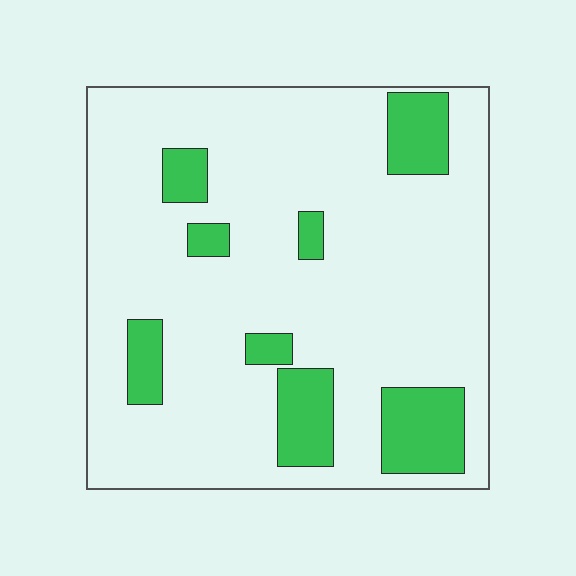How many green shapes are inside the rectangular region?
8.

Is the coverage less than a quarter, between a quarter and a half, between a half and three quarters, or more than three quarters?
Less than a quarter.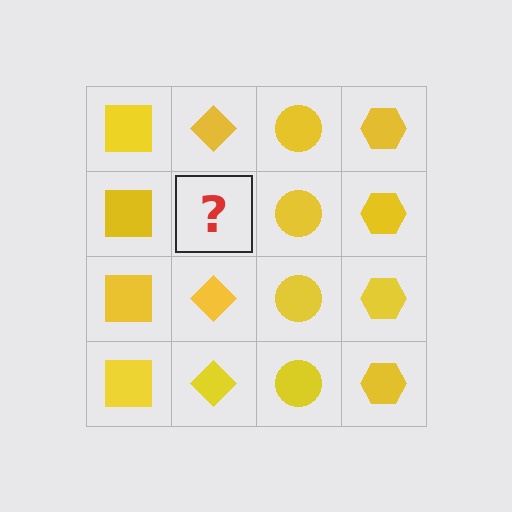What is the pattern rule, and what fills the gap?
The rule is that each column has a consistent shape. The gap should be filled with a yellow diamond.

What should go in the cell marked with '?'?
The missing cell should contain a yellow diamond.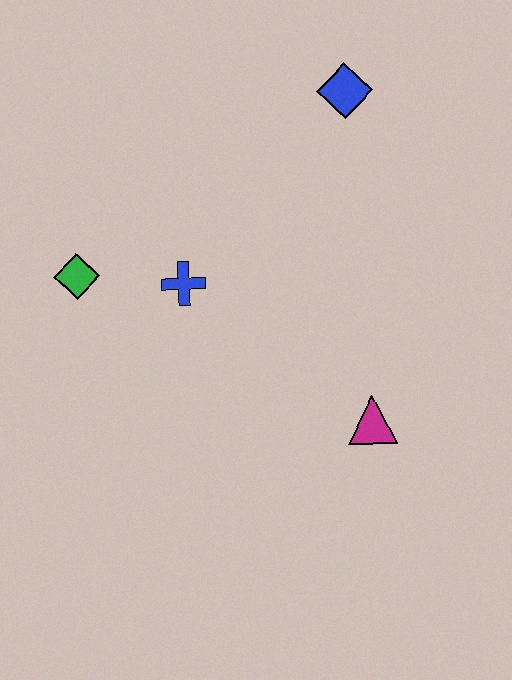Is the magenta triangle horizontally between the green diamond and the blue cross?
No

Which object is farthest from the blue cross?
The blue diamond is farthest from the blue cross.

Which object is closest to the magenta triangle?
The blue cross is closest to the magenta triangle.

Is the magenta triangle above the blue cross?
No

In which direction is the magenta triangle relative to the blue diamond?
The magenta triangle is below the blue diamond.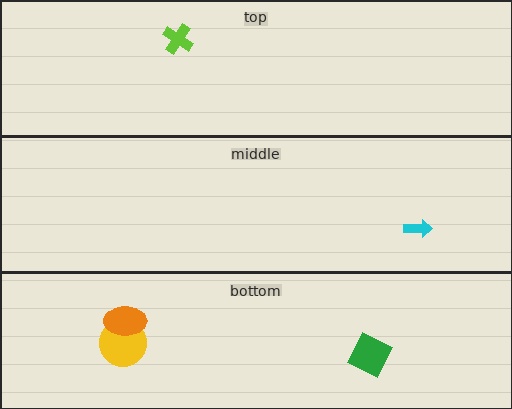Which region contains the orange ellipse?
The bottom region.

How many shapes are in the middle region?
1.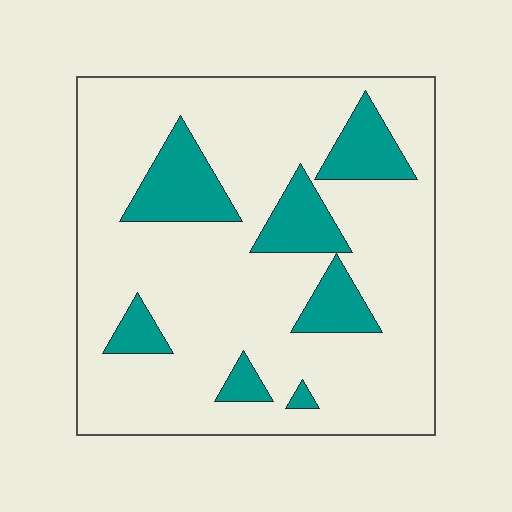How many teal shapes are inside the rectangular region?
7.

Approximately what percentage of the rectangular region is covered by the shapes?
Approximately 20%.